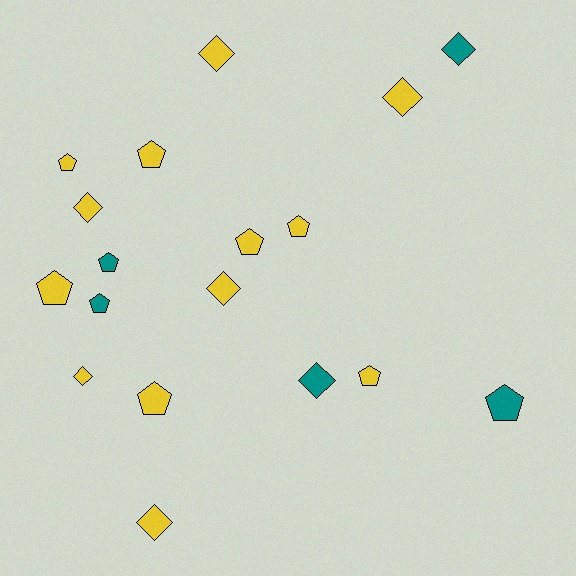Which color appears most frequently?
Yellow, with 13 objects.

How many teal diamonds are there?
There are 2 teal diamonds.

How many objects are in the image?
There are 18 objects.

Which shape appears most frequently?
Pentagon, with 10 objects.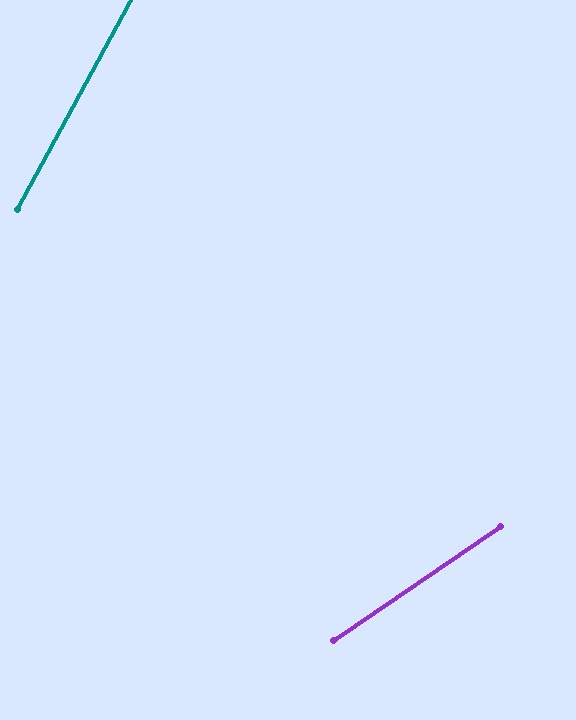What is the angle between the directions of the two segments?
Approximately 27 degrees.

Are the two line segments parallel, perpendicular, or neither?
Neither parallel nor perpendicular — they differ by about 27°.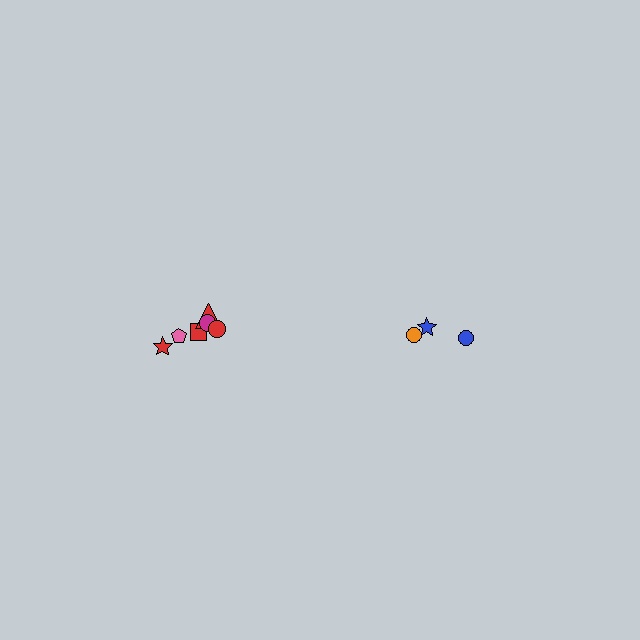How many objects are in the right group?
There are 3 objects.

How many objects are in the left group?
There are 6 objects.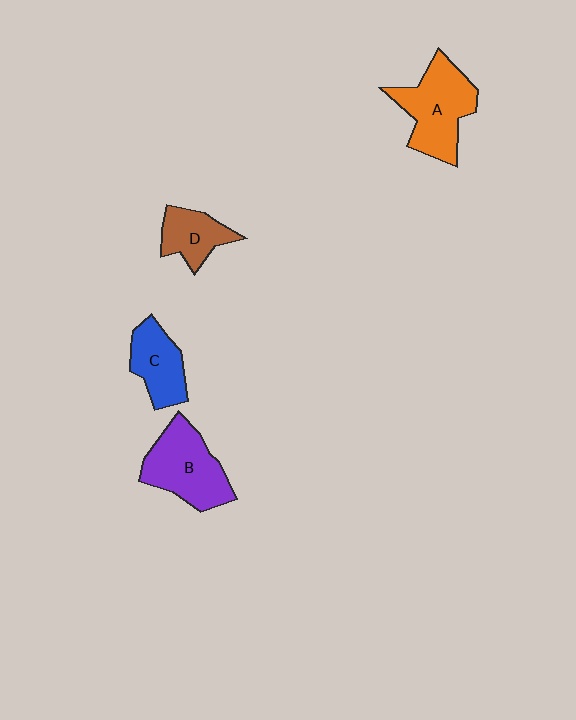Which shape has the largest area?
Shape A (orange).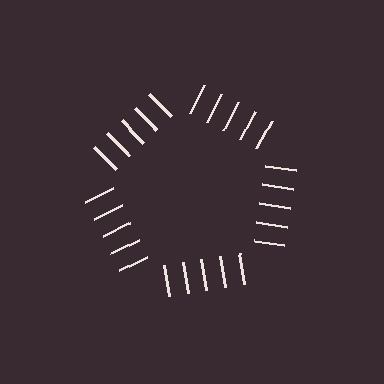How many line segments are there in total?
25 — 5 along each of the 5 edges.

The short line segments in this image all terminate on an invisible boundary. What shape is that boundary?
An illusory pentagon — the line segments terminate on its edges but no continuous stroke is drawn.